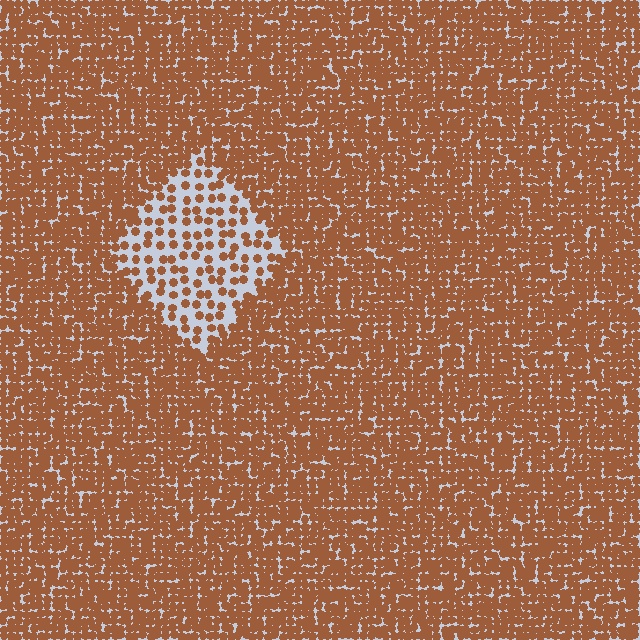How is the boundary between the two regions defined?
The boundary is defined by a change in element density (approximately 2.7x ratio). All elements are the same color, size, and shape.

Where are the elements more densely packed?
The elements are more densely packed outside the diamond boundary.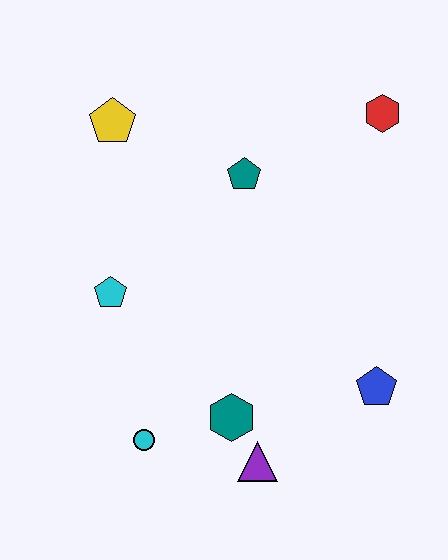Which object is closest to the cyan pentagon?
The cyan circle is closest to the cyan pentagon.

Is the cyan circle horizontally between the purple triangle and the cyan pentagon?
Yes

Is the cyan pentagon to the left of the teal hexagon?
Yes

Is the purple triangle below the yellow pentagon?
Yes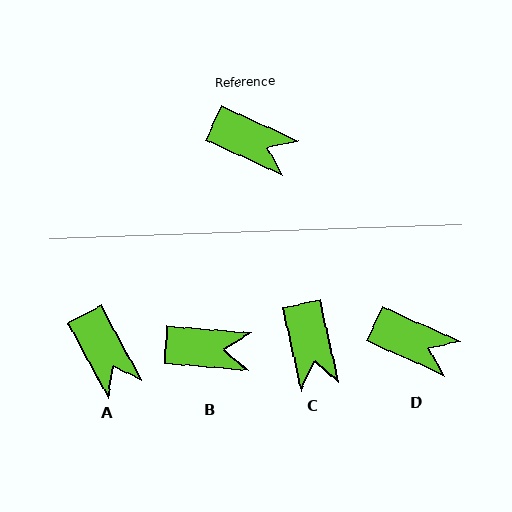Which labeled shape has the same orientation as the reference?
D.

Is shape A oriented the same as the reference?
No, it is off by about 37 degrees.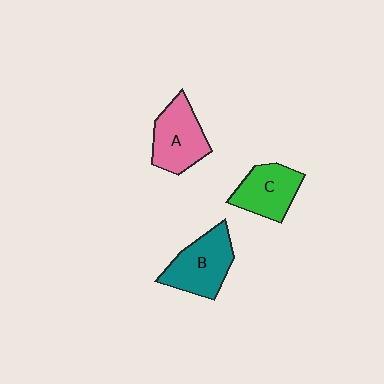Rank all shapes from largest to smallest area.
From largest to smallest: B (teal), A (pink), C (green).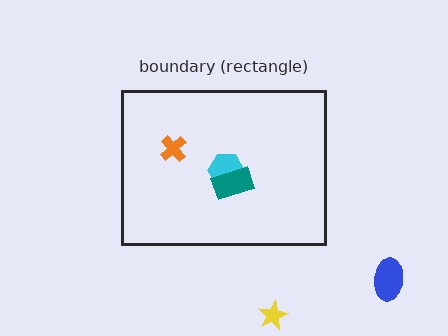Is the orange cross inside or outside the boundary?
Inside.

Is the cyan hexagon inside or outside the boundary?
Inside.